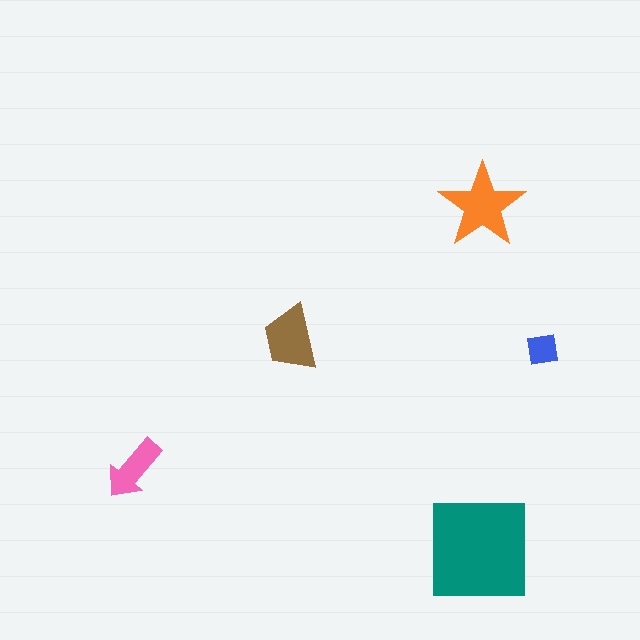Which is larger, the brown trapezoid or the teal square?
The teal square.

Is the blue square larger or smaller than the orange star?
Smaller.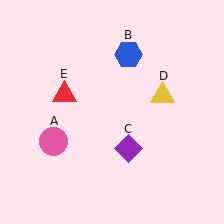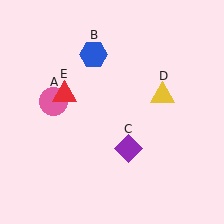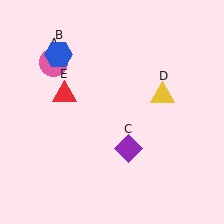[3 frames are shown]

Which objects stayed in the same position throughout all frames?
Purple diamond (object C) and yellow triangle (object D) and red triangle (object E) remained stationary.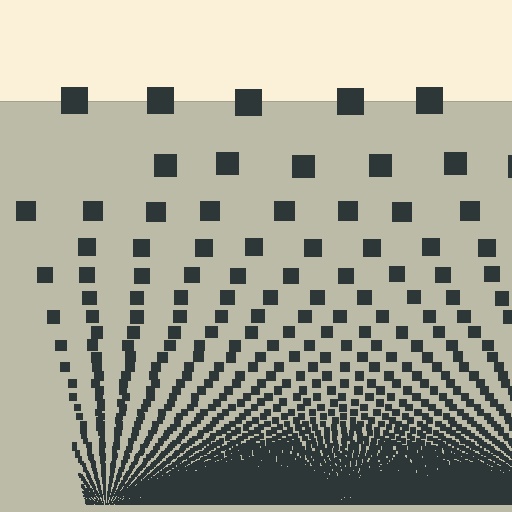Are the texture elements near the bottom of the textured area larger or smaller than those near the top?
Smaller. The gradient is inverted — elements near the bottom are smaller and denser.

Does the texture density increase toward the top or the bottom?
Density increases toward the bottom.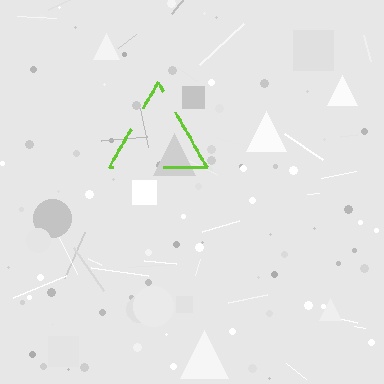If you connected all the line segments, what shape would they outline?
They would outline a triangle.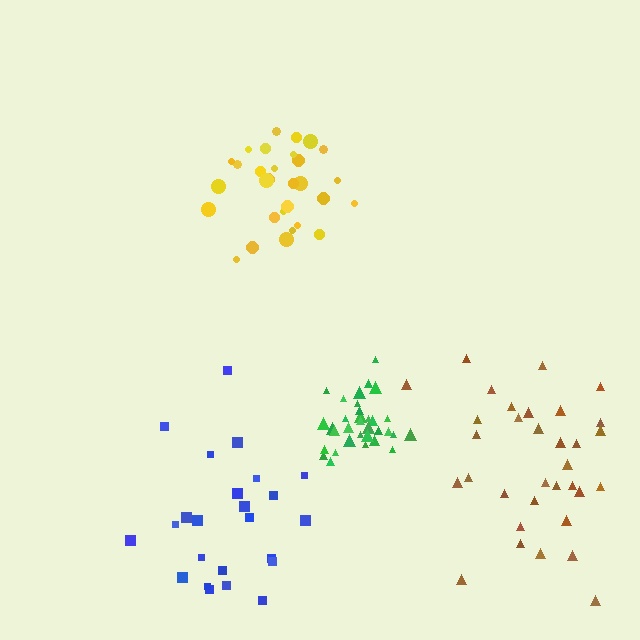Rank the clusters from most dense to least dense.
green, yellow, brown, blue.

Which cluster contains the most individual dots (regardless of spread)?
Green (33).